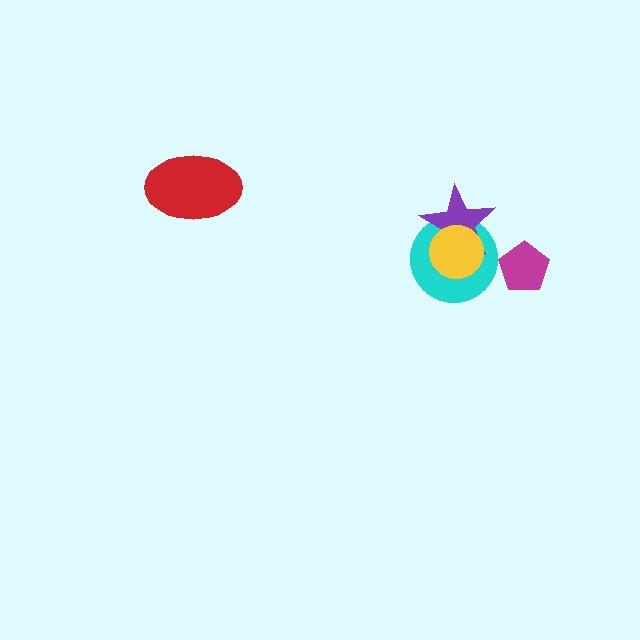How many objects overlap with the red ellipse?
0 objects overlap with the red ellipse.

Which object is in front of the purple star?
The yellow circle is in front of the purple star.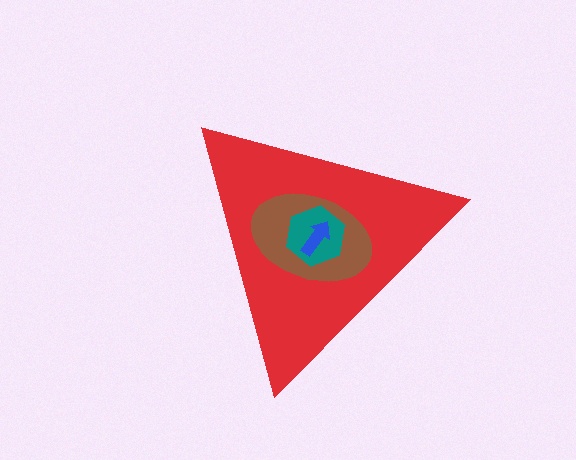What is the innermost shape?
The blue arrow.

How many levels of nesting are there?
4.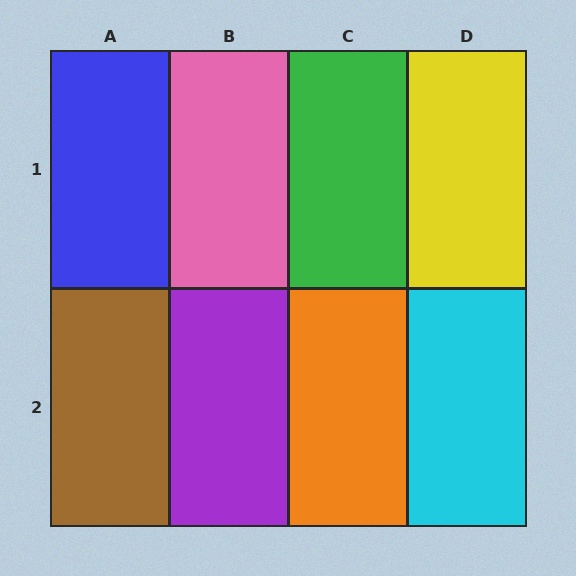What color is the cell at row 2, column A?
Brown.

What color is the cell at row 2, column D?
Cyan.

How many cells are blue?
1 cell is blue.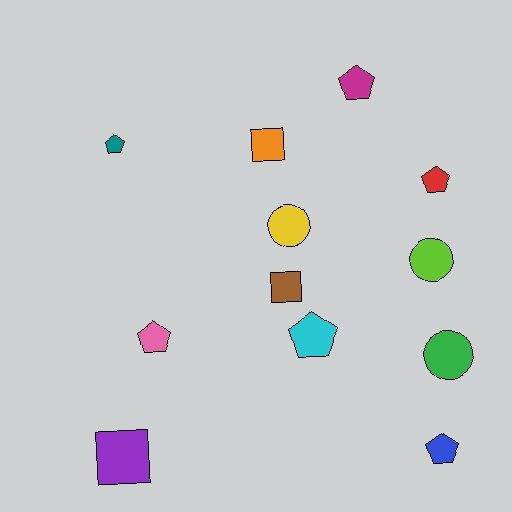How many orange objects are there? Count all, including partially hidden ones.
There is 1 orange object.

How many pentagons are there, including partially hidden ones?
There are 6 pentagons.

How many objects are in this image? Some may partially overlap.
There are 12 objects.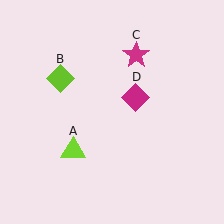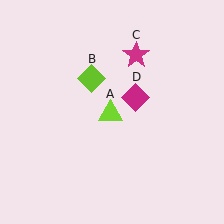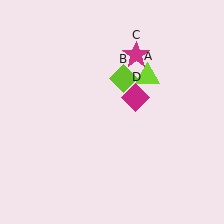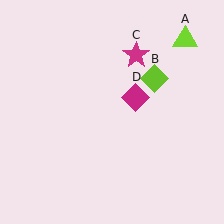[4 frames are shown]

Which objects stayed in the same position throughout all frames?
Magenta star (object C) and magenta diamond (object D) remained stationary.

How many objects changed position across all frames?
2 objects changed position: lime triangle (object A), lime diamond (object B).